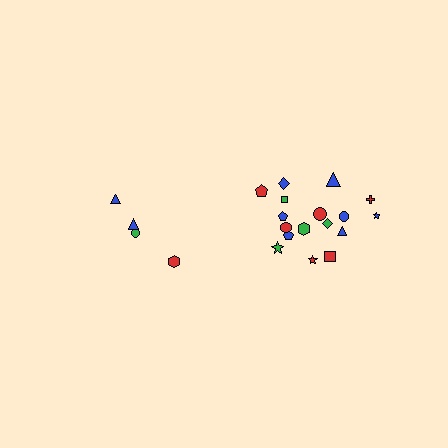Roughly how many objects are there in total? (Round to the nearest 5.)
Roughly 20 objects in total.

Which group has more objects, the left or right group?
The right group.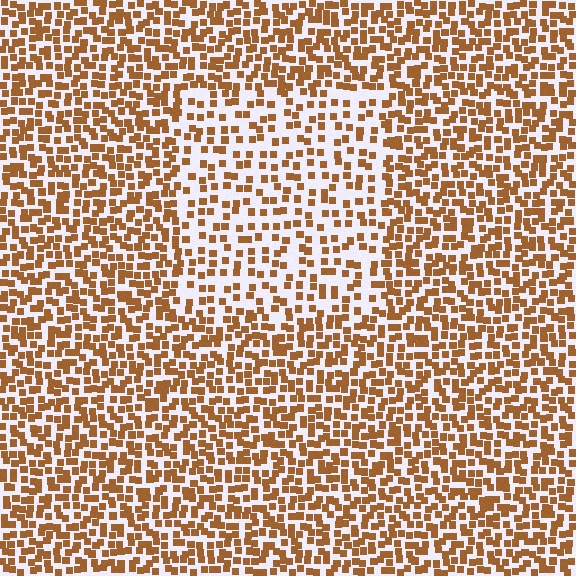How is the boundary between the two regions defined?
The boundary is defined by a change in element density (approximately 1.8x ratio). All elements are the same color, size, and shape.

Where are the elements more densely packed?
The elements are more densely packed outside the rectangle boundary.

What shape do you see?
I see a rectangle.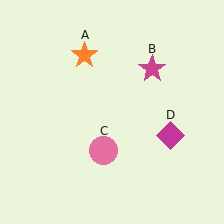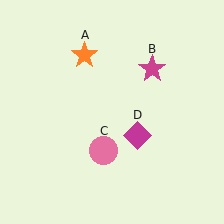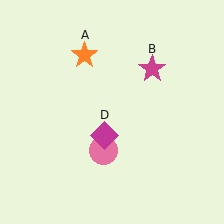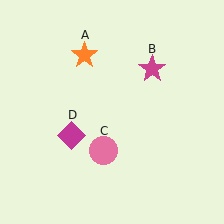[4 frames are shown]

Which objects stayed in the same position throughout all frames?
Orange star (object A) and magenta star (object B) and pink circle (object C) remained stationary.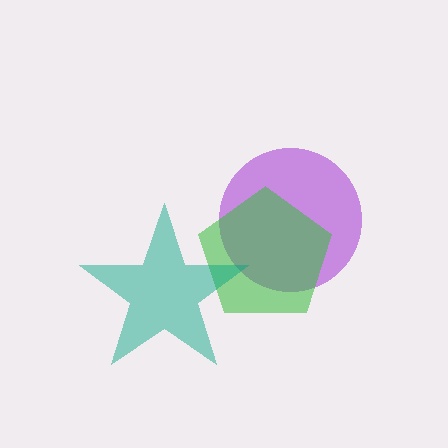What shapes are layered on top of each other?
The layered shapes are: a purple circle, a green pentagon, a teal star.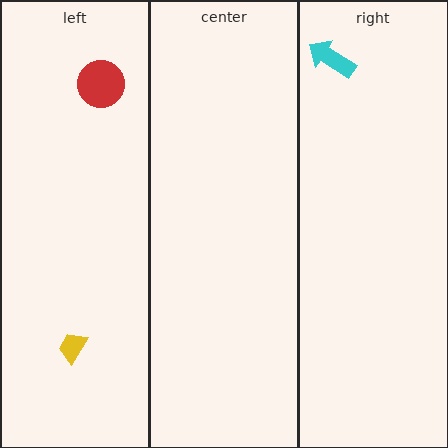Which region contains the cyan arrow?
The right region.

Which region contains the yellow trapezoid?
The left region.